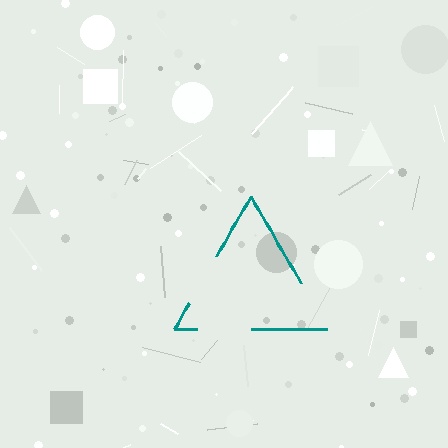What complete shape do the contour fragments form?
The contour fragments form a triangle.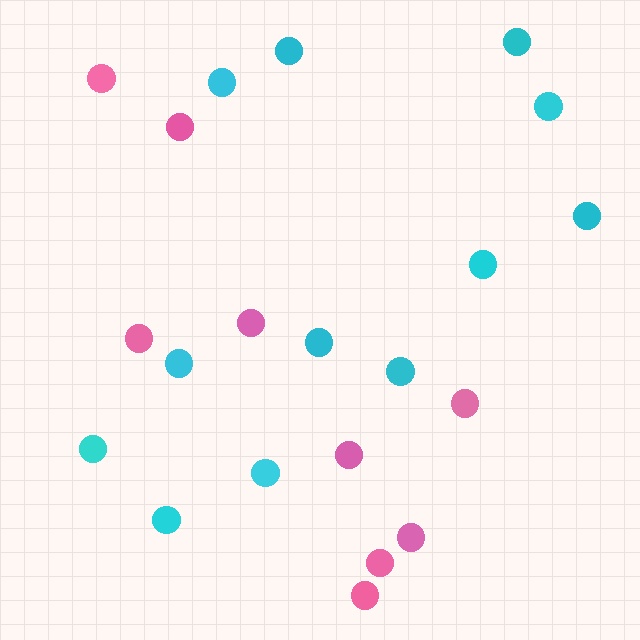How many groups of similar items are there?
There are 2 groups: one group of cyan circles (12) and one group of pink circles (9).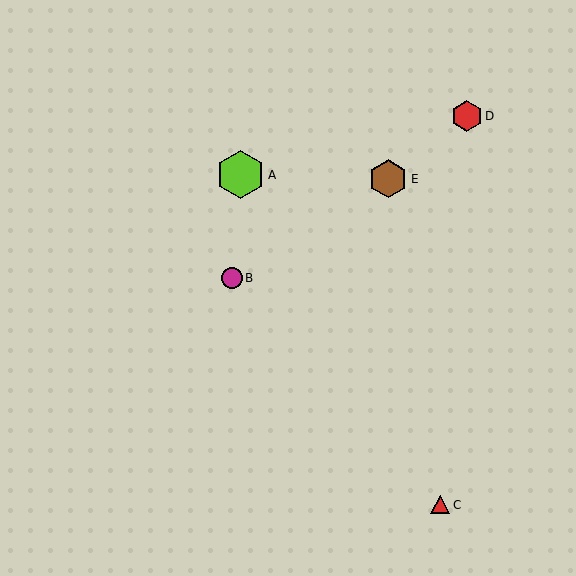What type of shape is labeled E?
Shape E is a brown hexagon.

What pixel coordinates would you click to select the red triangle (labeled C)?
Click at (440, 505) to select the red triangle C.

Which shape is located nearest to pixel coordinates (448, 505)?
The red triangle (labeled C) at (440, 505) is nearest to that location.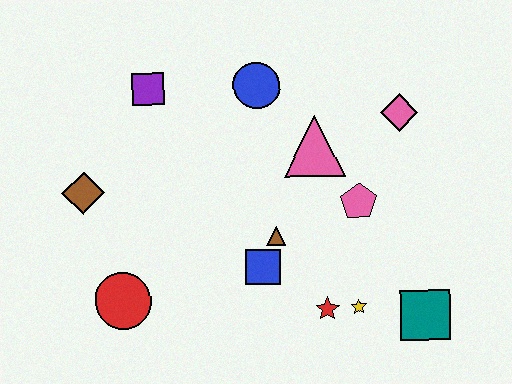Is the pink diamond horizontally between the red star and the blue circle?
No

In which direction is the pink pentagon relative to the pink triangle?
The pink pentagon is below the pink triangle.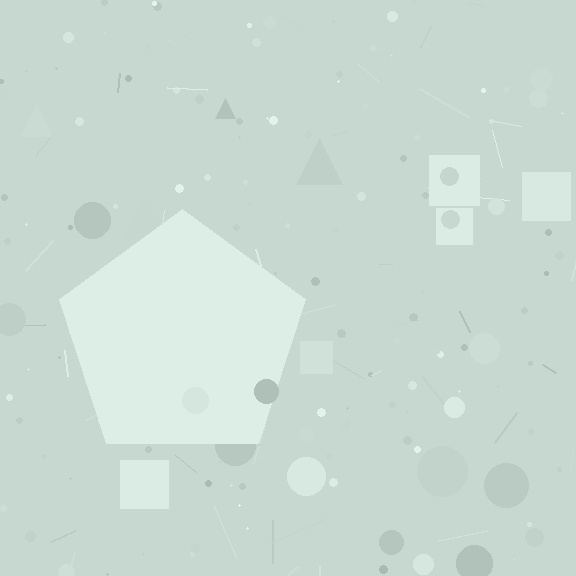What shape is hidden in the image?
A pentagon is hidden in the image.